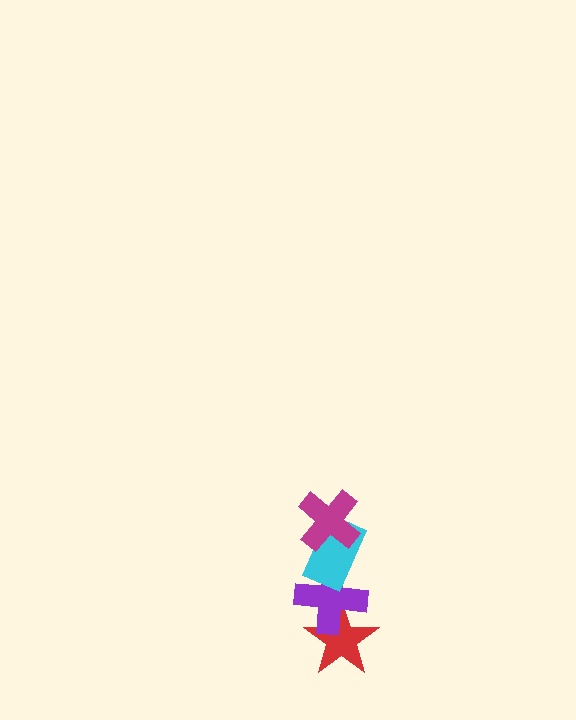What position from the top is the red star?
The red star is 4th from the top.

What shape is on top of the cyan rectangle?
The magenta cross is on top of the cyan rectangle.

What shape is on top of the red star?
The purple cross is on top of the red star.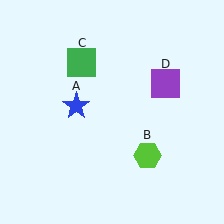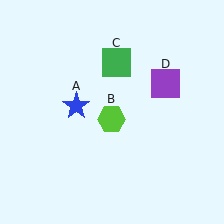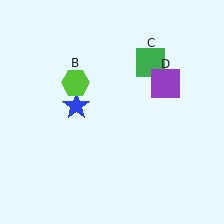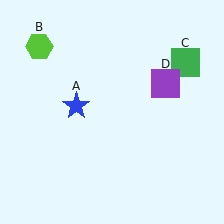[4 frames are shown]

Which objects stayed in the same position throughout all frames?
Blue star (object A) and purple square (object D) remained stationary.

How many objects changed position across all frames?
2 objects changed position: lime hexagon (object B), green square (object C).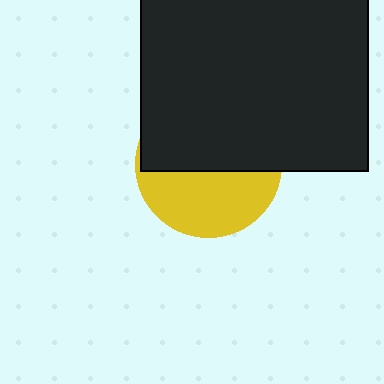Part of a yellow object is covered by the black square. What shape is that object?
It is a circle.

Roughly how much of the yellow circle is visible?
A small part of it is visible (roughly 45%).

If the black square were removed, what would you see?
You would see the complete yellow circle.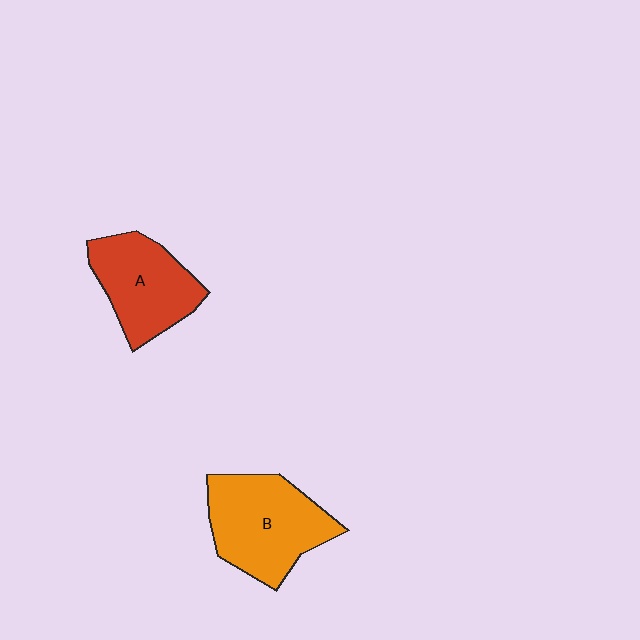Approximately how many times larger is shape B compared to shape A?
Approximately 1.2 times.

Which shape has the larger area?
Shape B (orange).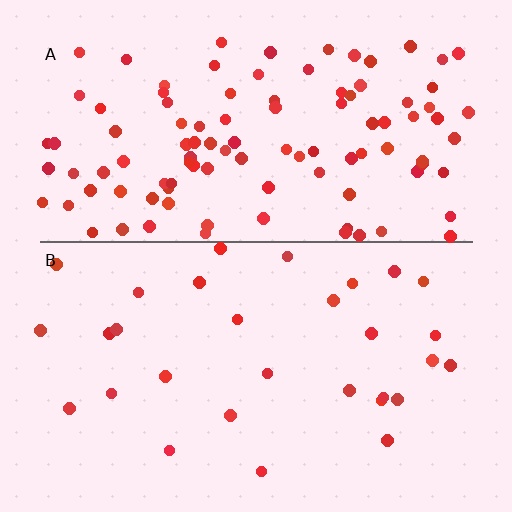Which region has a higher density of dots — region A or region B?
A (the top).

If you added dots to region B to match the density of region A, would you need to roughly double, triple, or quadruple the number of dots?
Approximately triple.